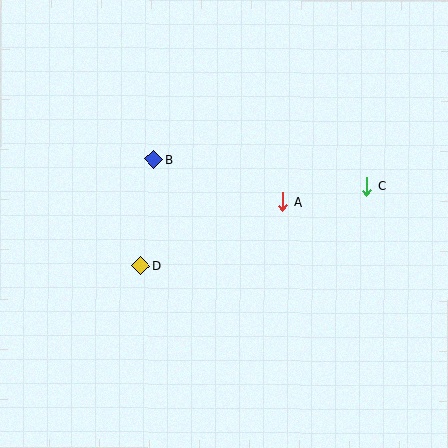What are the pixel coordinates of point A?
Point A is at (283, 202).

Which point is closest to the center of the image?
Point A at (283, 202) is closest to the center.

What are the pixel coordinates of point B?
Point B is at (154, 159).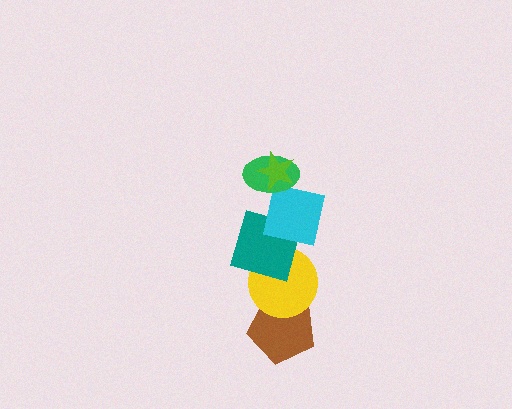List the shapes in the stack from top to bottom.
From top to bottom: the lime star, the green ellipse, the cyan square, the teal square, the yellow circle, the brown pentagon.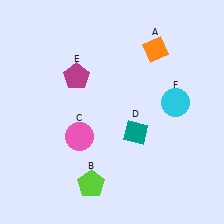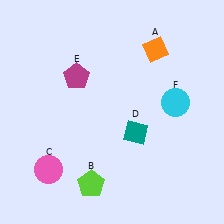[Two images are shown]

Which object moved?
The pink circle (C) moved down.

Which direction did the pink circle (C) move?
The pink circle (C) moved down.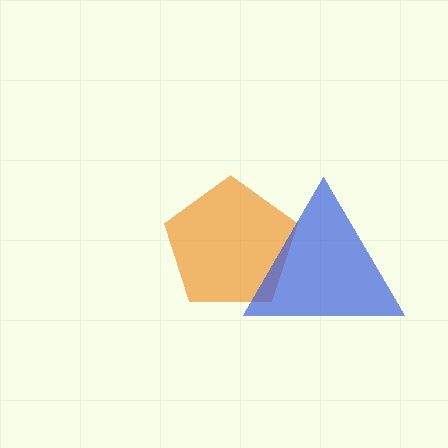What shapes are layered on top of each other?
The layered shapes are: an orange pentagon, a blue triangle.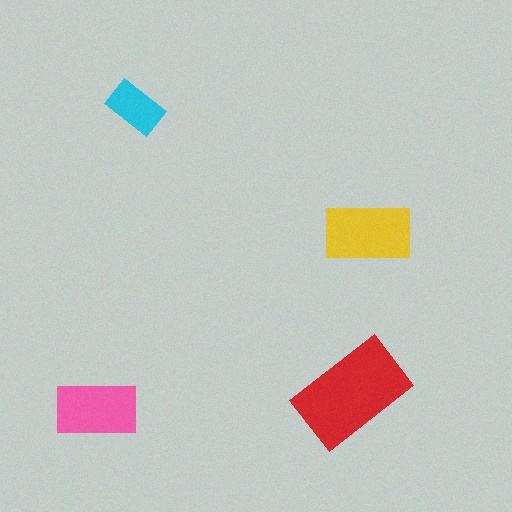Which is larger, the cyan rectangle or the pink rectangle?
The pink one.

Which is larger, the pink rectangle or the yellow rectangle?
The yellow one.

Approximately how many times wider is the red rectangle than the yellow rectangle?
About 1.5 times wider.